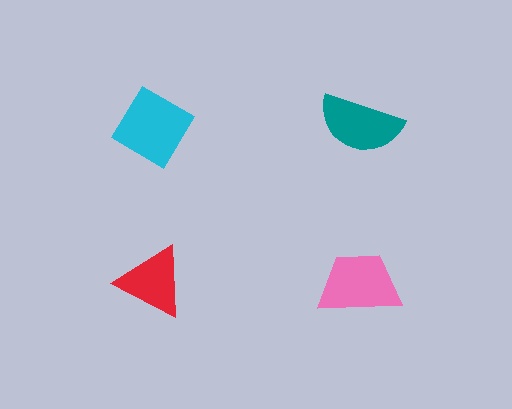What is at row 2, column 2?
A pink trapezoid.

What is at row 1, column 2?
A teal semicircle.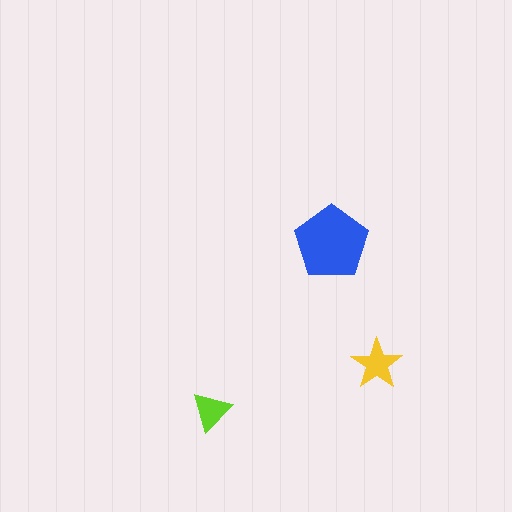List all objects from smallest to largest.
The lime triangle, the yellow star, the blue pentagon.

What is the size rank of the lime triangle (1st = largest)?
3rd.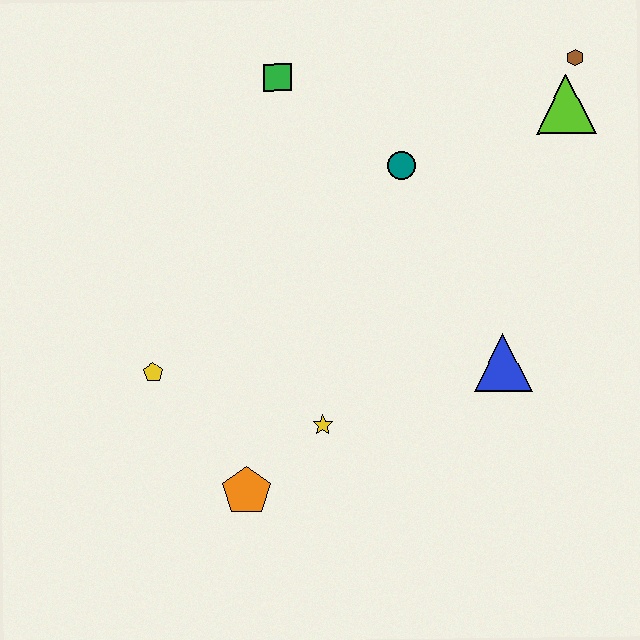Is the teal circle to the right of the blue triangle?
No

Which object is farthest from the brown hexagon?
The orange pentagon is farthest from the brown hexagon.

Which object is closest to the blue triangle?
The yellow star is closest to the blue triangle.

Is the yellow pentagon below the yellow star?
No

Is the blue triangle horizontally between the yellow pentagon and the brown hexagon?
Yes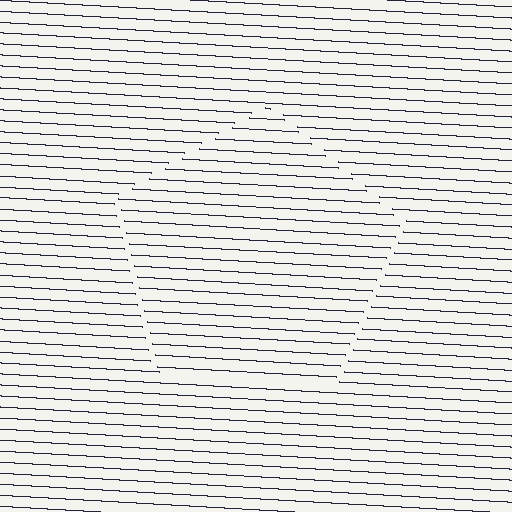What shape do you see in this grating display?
An illusory pentagon. The interior of the shape contains the same grating, shifted by half a period — the contour is defined by the phase discontinuity where line-ends from the inner and outer gratings abut.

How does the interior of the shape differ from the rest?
The interior of the shape contains the same grating, shifted by half a period — the contour is defined by the phase discontinuity where line-ends from the inner and outer gratings abut.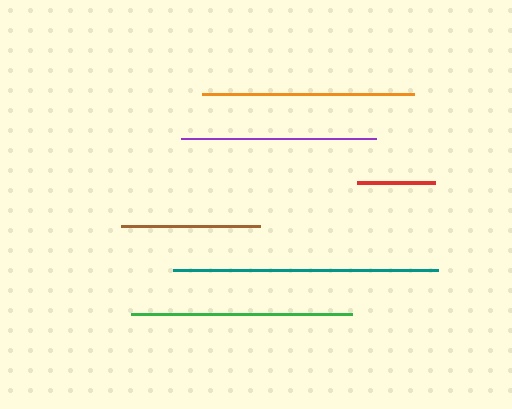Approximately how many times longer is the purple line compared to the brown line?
The purple line is approximately 1.4 times the length of the brown line.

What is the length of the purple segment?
The purple segment is approximately 194 pixels long.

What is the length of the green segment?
The green segment is approximately 221 pixels long.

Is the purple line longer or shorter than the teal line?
The teal line is longer than the purple line.